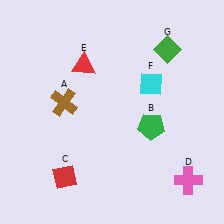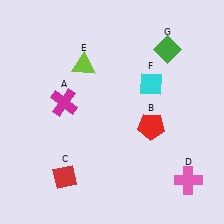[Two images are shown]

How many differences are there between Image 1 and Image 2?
There are 3 differences between the two images.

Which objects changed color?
A changed from brown to magenta. B changed from green to red. E changed from red to lime.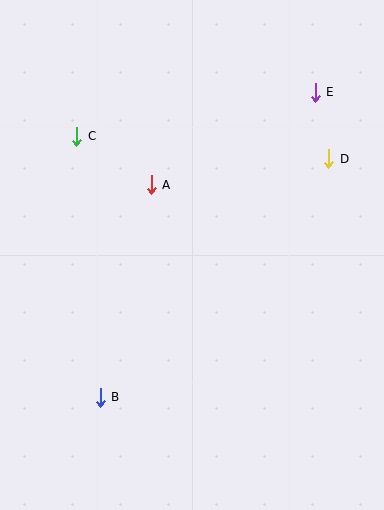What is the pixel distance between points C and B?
The distance between C and B is 262 pixels.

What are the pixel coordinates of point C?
Point C is at (77, 136).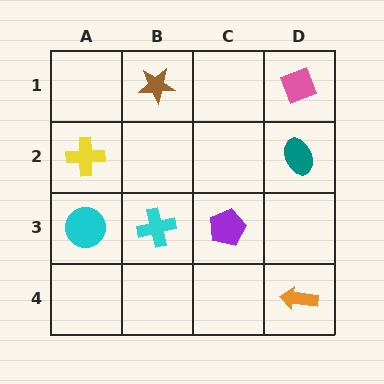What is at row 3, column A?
A cyan circle.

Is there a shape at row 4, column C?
No, that cell is empty.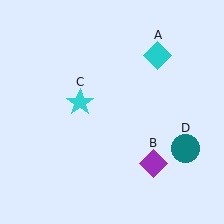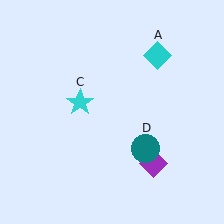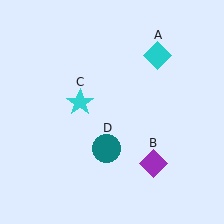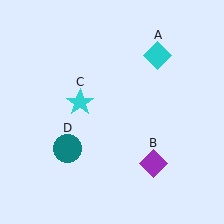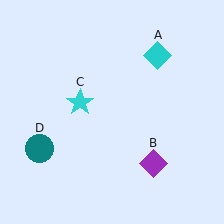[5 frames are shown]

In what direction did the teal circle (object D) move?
The teal circle (object D) moved left.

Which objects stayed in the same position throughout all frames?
Cyan diamond (object A) and purple diamond (object B) and cyan star (object C) remained stationary.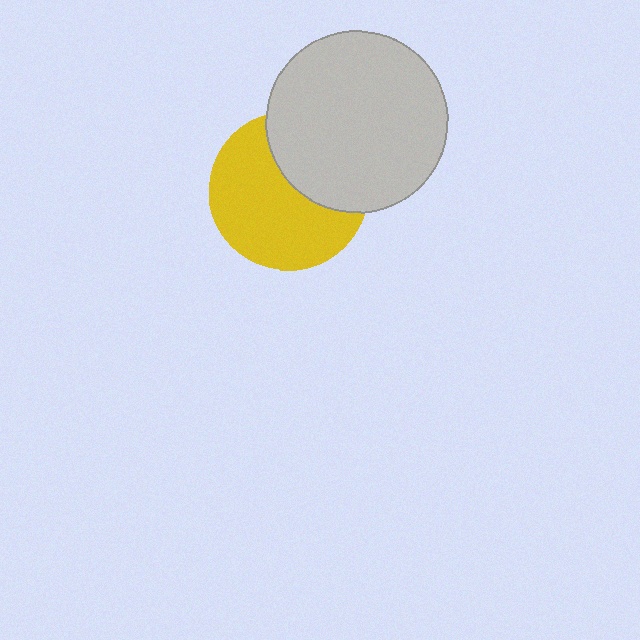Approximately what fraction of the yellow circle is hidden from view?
Roughly 37% of the yellow circle is hidden behind the light gray circle.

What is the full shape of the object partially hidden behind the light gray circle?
The partially hidden object is a yellow circle.